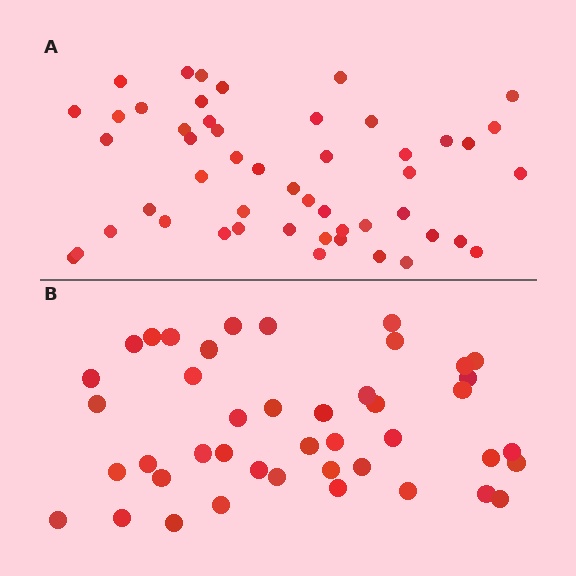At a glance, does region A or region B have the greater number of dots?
Region A (the top region) has more dots.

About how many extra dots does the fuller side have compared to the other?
Region A has roughly 8 or so more dots than region B.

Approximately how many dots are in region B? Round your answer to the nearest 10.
About 40 dots. (The exact count is 43, which rounds to 40.)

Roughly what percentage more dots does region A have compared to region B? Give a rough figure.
About 15% more.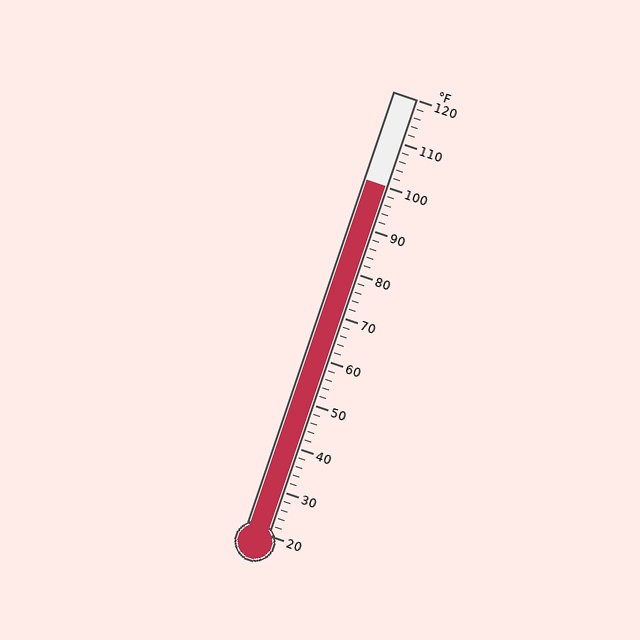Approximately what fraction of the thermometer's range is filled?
The thermometer is filled to approximately 80% of its range.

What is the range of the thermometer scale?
The thermometer scale ranges from 20°F to 120°F.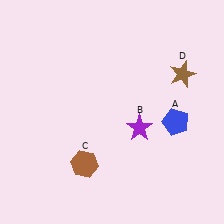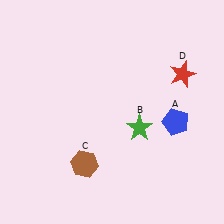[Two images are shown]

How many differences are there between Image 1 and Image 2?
There are 2 differences between the two images.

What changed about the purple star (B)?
In Image 1, B is purple. In Image 2, it changed to green.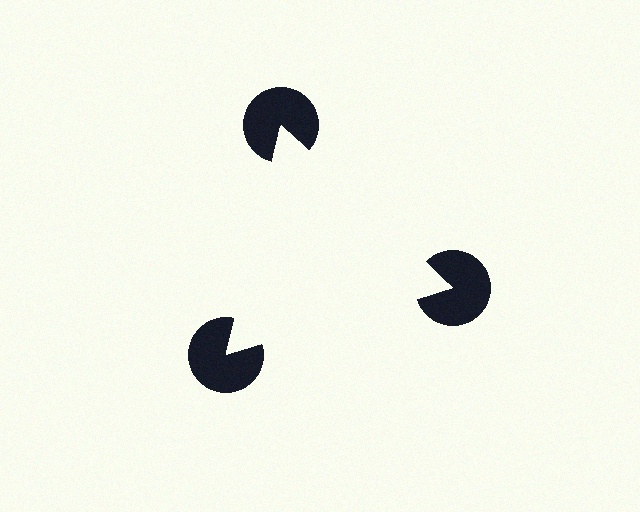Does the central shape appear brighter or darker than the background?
It typically appears slightly brighter than the background, even though no actual brightness change is drawn.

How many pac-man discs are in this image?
There are 3 — one at each vertex of the illusory triangle.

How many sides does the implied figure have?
3 sides.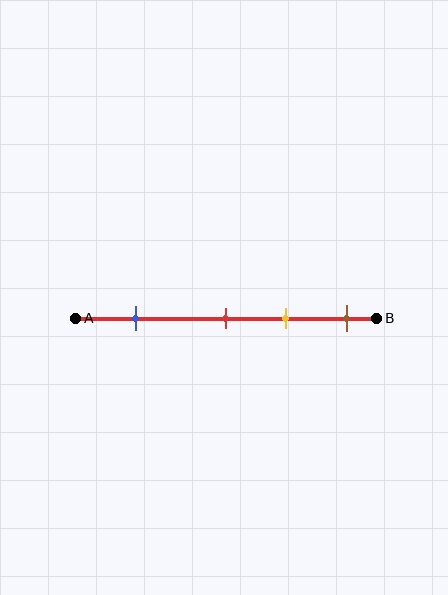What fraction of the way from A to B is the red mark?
The red mark is approximately 50% (0.5) of the way from A to B.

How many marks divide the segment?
There are 4 marks dividing the segment.